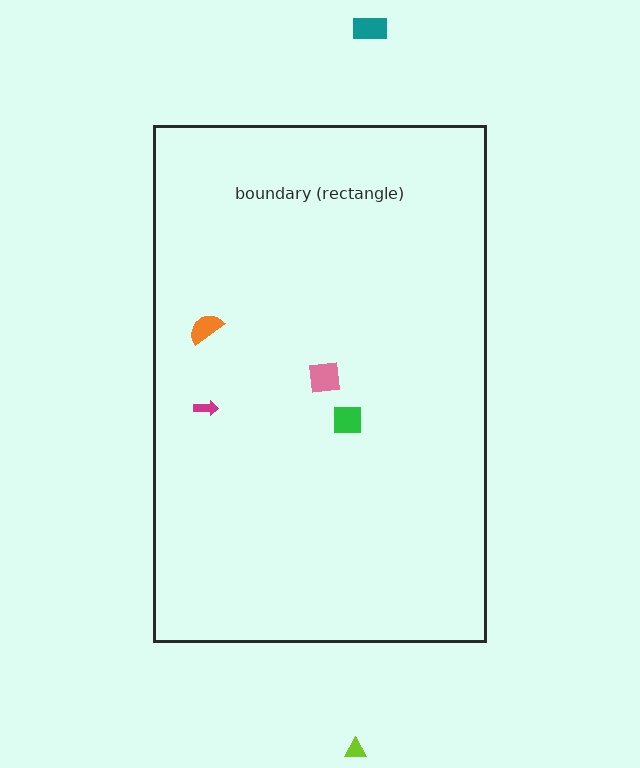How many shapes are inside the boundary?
4 inside, 2 outside.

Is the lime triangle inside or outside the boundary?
Outside.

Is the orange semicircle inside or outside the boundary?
Inside.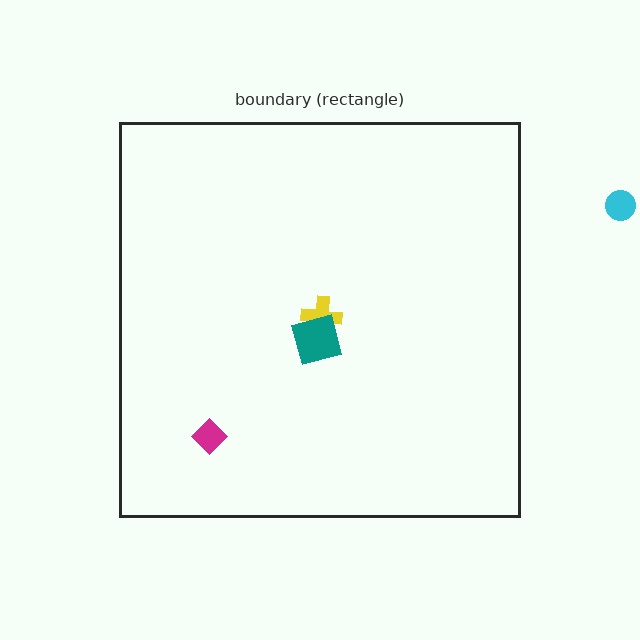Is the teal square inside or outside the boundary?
Inside.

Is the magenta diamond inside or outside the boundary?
Inside.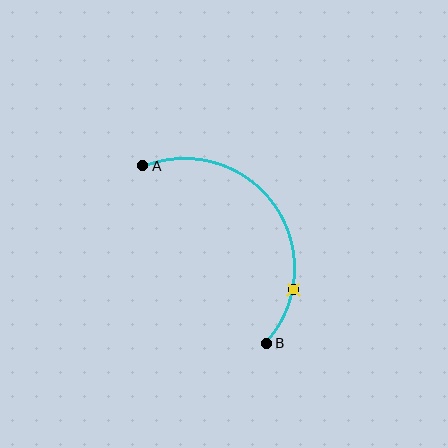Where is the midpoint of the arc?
The arc midpoint is the point on the curve farthest from the straight line joining A and B. It sits above and to the right of that line.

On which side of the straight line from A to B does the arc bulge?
The arc bulges above and to the right of the straight line connecting A and B.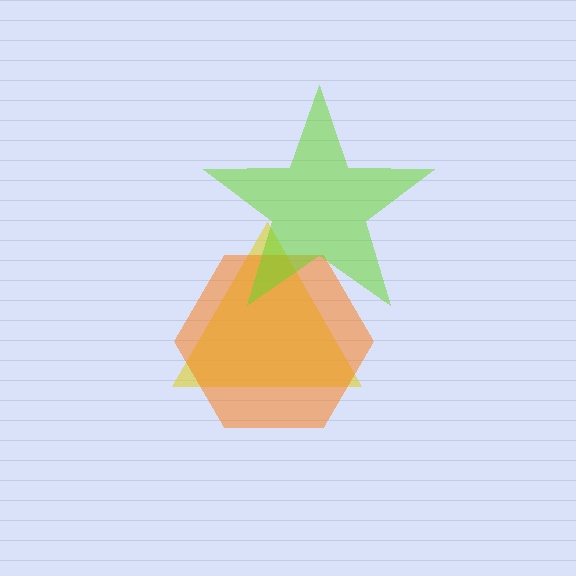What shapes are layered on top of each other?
The layered shapes are: a yellow triangle, an orange hexagon, a lime star.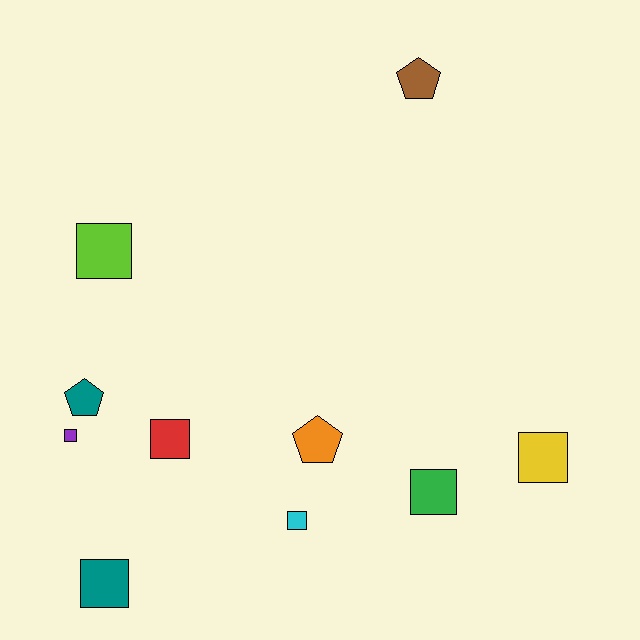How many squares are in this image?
There are 7 squares.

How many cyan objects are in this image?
There is 1 cyan object.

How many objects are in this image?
There are 10 objects.